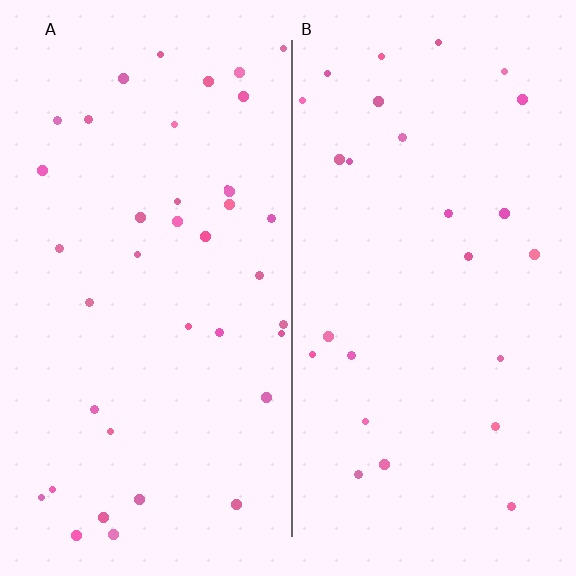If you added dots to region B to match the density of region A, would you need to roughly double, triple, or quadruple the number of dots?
Approximately double.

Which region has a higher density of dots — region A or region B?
A (the left).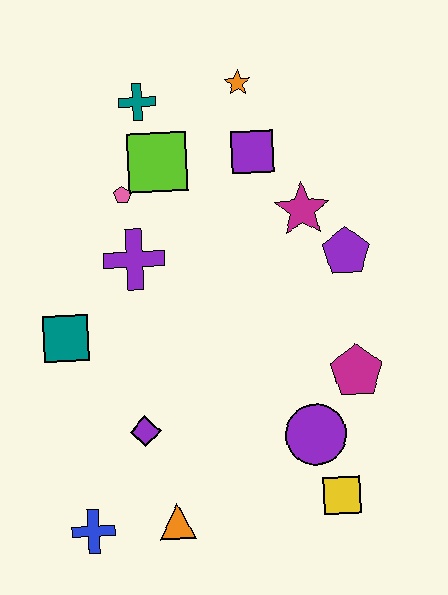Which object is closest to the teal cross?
The lime square is closest to the teal cross.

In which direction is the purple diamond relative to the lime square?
The purple diamond is below the lime square.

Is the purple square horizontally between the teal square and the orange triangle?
No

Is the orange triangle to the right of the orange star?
No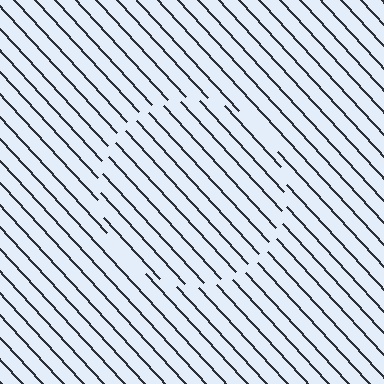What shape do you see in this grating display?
An illusory circle. The interior of the shape contains the same grating, shifted by half a period — the contour is defined by the phase discontinuity where line-ends from the inner and outer gratings abut.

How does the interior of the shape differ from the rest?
The interior of the shape contains the same grating, shifted by half a period — the contour is defined by the phase discontinuity where line-ends from the inner and outer gratings abut.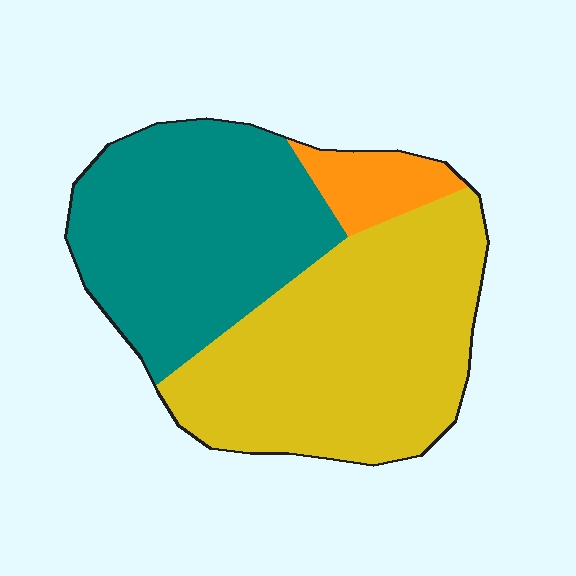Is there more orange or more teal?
Teal.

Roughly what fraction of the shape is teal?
Teal takes up about two fifths (2/5) of the shape.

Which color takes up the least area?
Orange, at roughly 10%.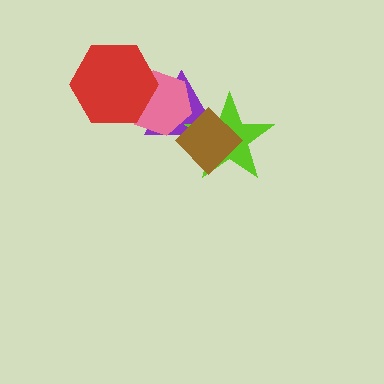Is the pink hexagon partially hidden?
Yes, it is partially covered by another shape.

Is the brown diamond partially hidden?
No, no other shape covers it.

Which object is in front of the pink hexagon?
The red hexagon is in front of the pink hexagon.